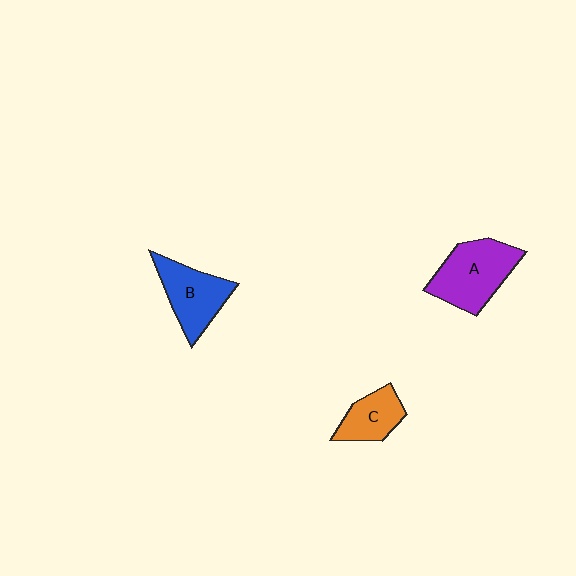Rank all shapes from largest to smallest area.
From largest to smallest: A (purple), B (blue), C (orange).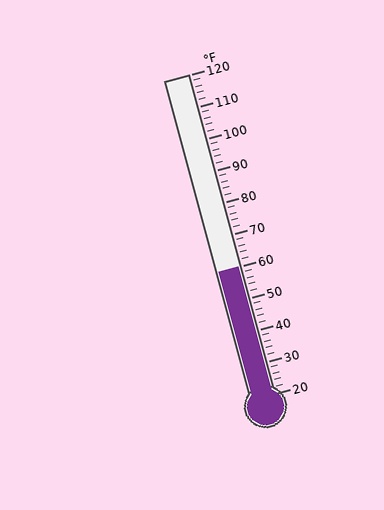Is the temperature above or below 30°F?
The temperature is above 30°F.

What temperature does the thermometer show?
The thermometer shows approximately 60°F.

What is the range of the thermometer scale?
The thermometer scale ranges from 20°F to 120°F.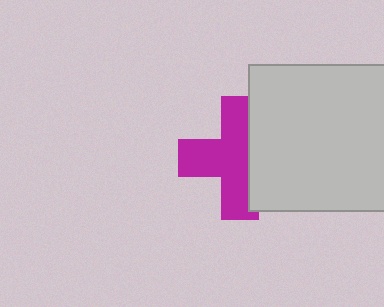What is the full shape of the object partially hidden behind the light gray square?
The partially hidden object is a magenta cross.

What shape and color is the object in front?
The object in front is a light gray square.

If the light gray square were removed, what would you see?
You would see the complete magenta cross.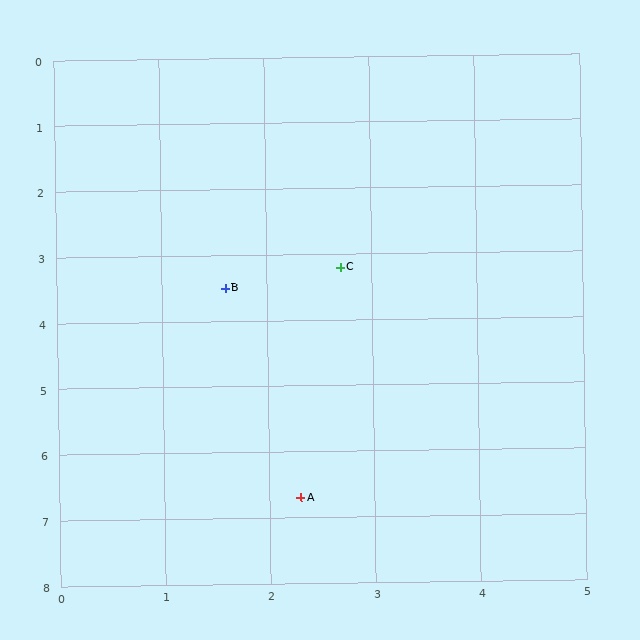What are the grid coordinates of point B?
Point B is at approximately (1.6, 3.5).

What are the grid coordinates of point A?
Point A is at approximately (2.3, 6.7).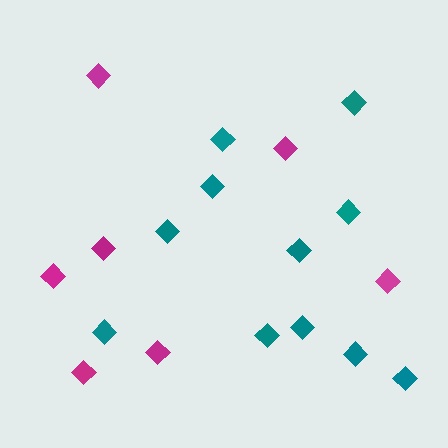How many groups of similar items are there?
There are 2 groups: one group of magenta diamonds (7) and one group of teal diamonds (11).